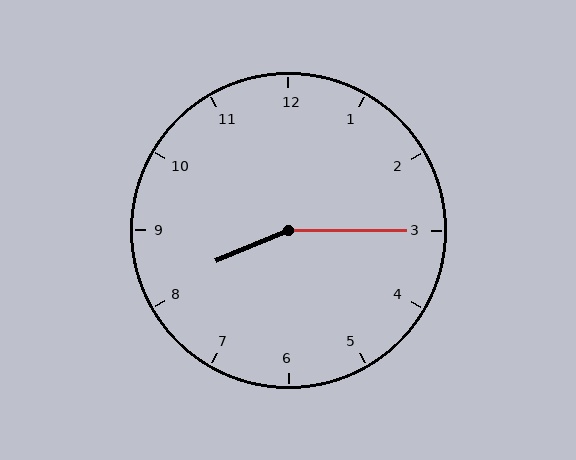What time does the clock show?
8:15.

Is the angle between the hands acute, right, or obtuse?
It is obtuse.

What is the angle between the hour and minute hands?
Approximately 158 degrees.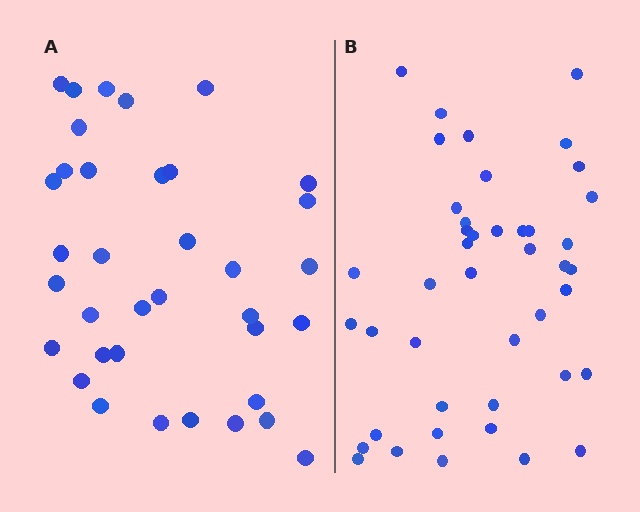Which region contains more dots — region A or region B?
Region B (the right region) has more dots.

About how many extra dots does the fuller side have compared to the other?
Region B has roughly 8 or so more dots than region A.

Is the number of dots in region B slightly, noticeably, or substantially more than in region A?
Region B has only slightly more — the two regions are fairly close. The ratio is roughly 1.2 to 1.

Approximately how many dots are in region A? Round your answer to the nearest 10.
About 40 dots. (The exact count is 36, which rounds to 40.)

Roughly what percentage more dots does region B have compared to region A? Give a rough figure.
About 20% more.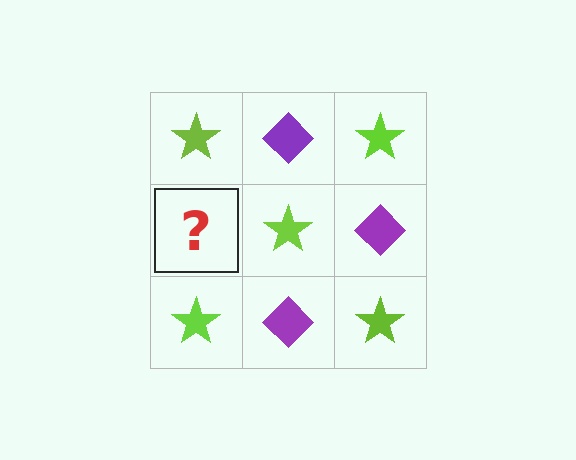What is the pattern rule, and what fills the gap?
The rule is that it alternates lime star and purple diamond in a checkerboard pattern. The gap should be filled with a purple diamond.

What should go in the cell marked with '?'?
The missing cell should contain a purple diamond.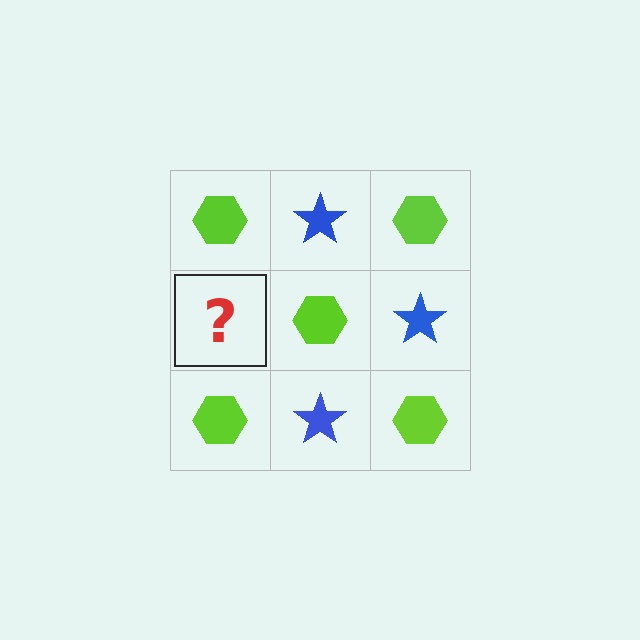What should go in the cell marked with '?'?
The missing cell should contain a blue star.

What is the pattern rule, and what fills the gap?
The rule is that it alternates lime hexagon and blue star in a checkerboard pattern. The gap should be filled with a blue star.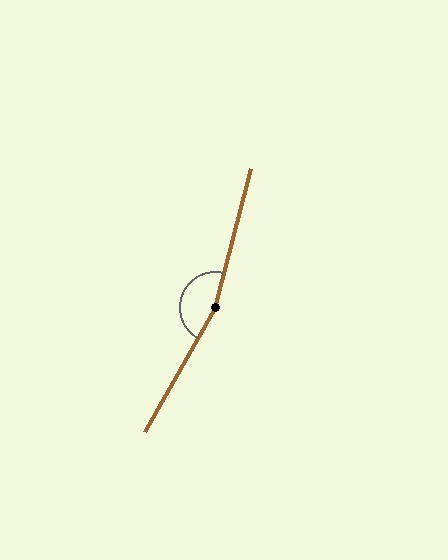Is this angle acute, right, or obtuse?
It is obtuse.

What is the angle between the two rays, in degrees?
Approximately 165 degrees.